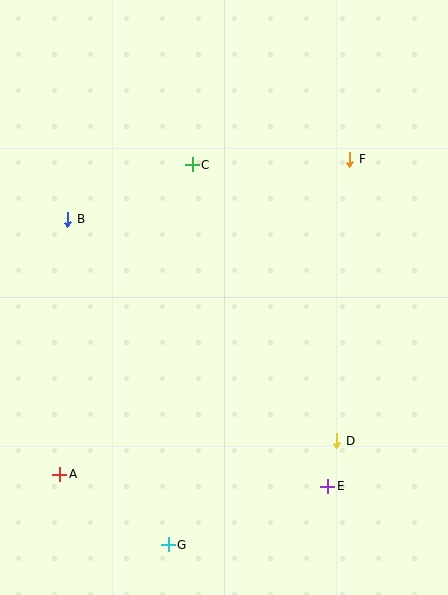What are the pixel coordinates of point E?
Point E is at (328, 486).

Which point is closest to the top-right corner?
Point F is closest to the top-right corner.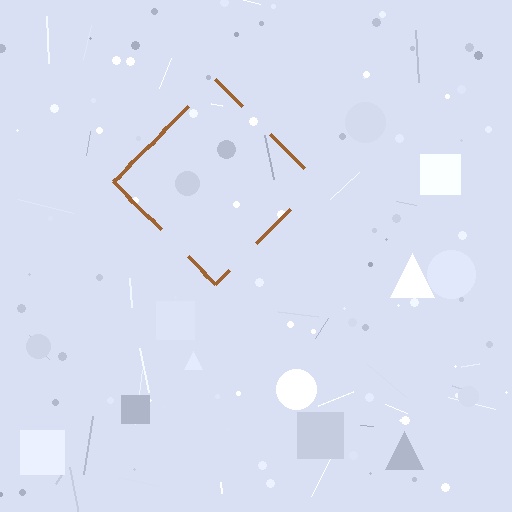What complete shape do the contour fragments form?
The contour fragments form a diamond.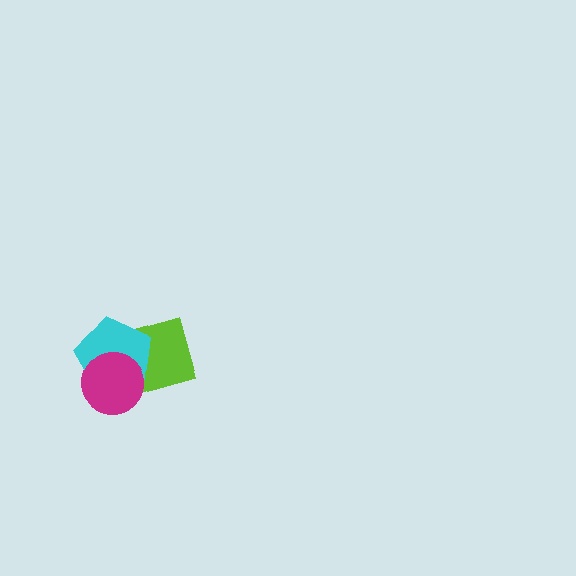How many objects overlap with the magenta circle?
2 objects overlap with the magenta circle.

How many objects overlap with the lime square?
2 objects overlap with the lime square.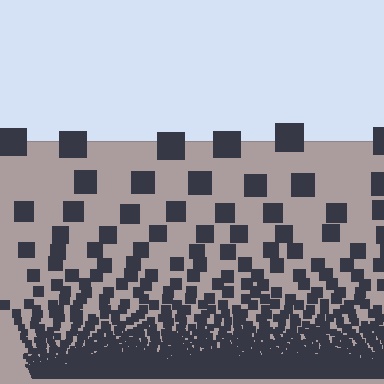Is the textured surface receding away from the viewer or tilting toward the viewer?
The surface appears to tilt toward the viewer. Texture elements get larger and sparser toward the top.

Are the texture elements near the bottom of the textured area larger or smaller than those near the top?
Smaller. The gradient is inverted — elements near the bottom are smaller and denser.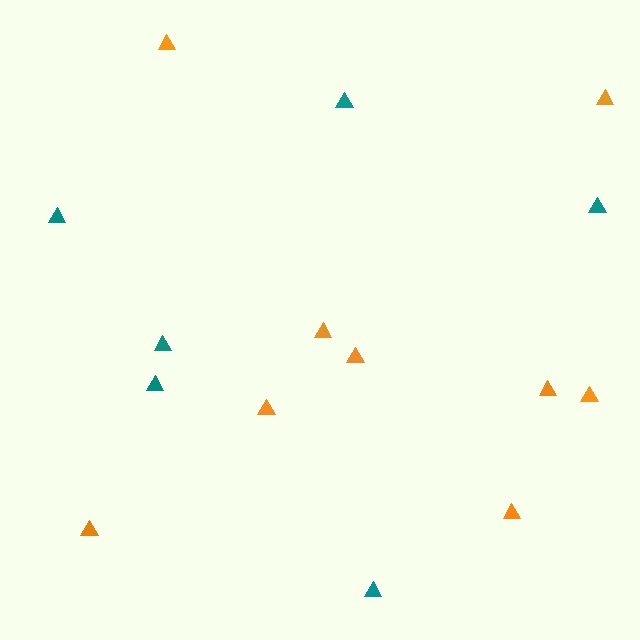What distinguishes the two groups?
There are 2 groups: one group of teal triangles (6) and one group of orange triangles (9).